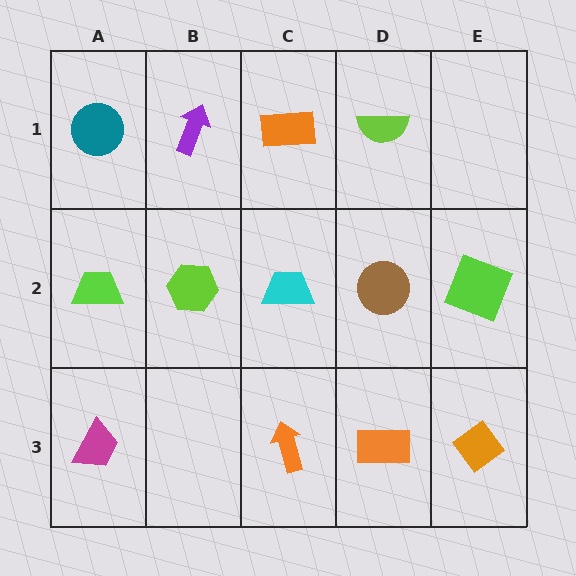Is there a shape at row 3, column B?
No, that cell is empty.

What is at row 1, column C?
An orange rectangle.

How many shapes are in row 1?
4 shapes.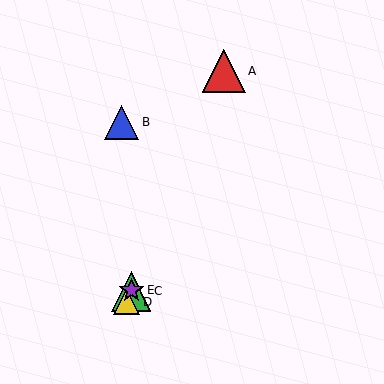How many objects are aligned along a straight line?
4 objects (A, C, D, E) are aligned along a straight line.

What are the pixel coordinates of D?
Object D is at (127, 302).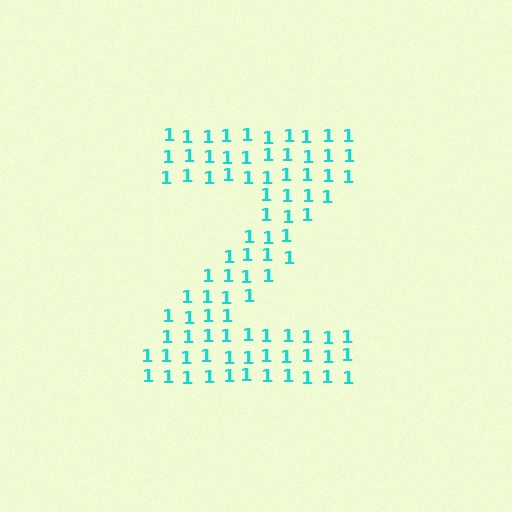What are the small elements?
The small elements are digit 1's.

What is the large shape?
The large shape is the letter Z.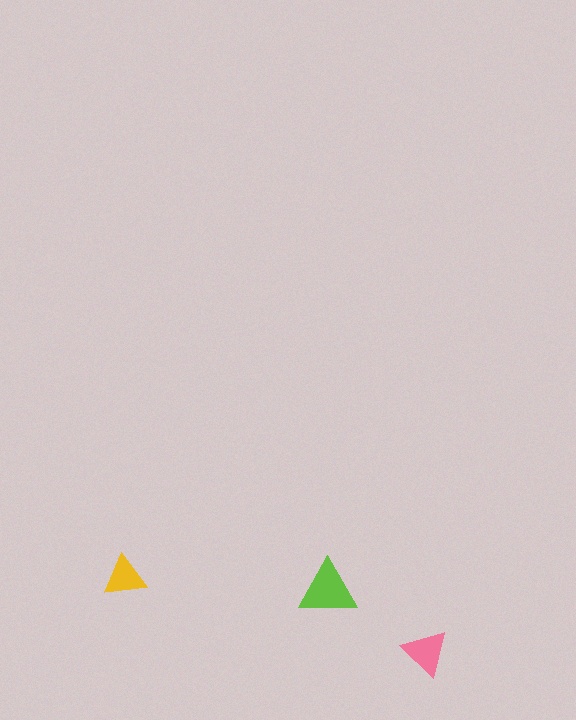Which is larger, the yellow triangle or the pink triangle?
The pink one.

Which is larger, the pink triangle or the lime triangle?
The lime one.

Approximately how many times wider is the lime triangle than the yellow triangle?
About 1.5 times wider.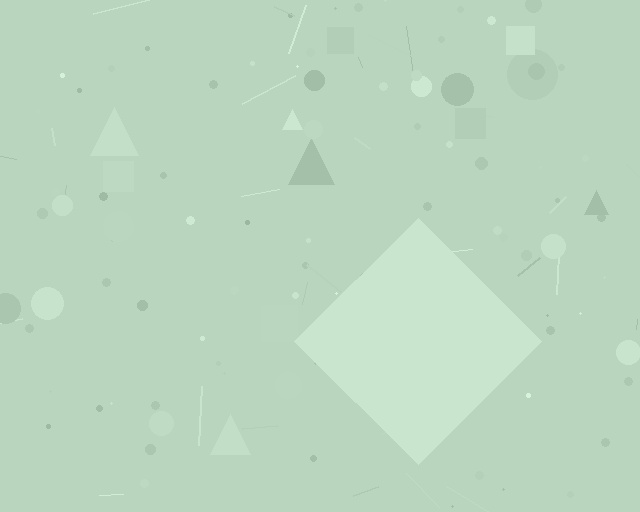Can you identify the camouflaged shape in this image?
The camouflaged shape is a diamond.